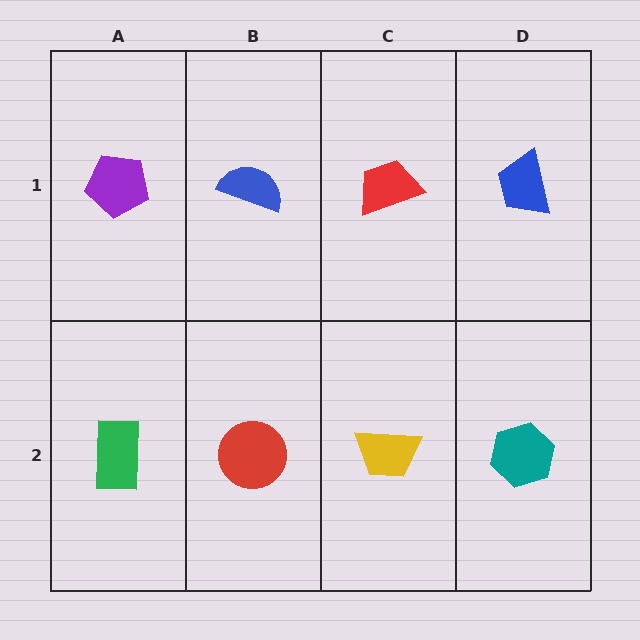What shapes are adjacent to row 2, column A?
A purple pentagon (row 1, column A), a red circle (row 2, column B).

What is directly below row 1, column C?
A yellow trapezoid.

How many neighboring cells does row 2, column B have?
3.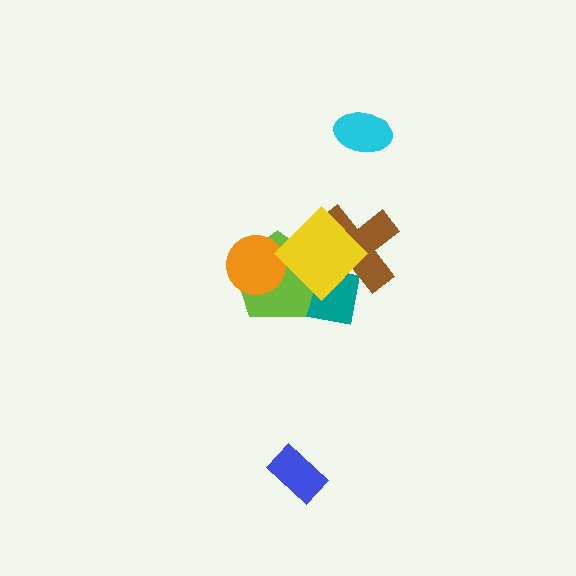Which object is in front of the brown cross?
The yellow diamond is in front of the brown cross.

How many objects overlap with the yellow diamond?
4 objects overlap with the yellow diamond.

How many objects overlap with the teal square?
3 objects overlap with the teal square.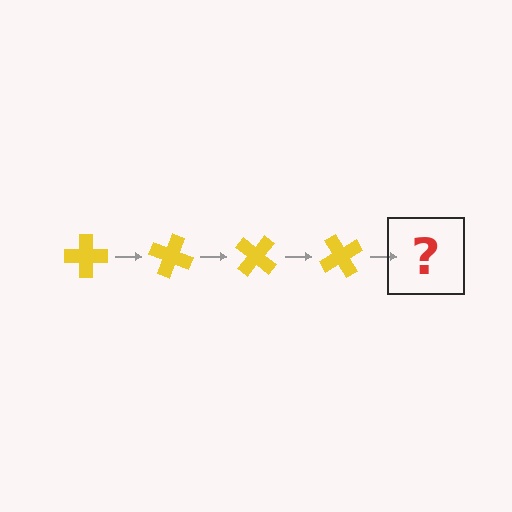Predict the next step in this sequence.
The next step is a yellow cross rotated 80 degrees.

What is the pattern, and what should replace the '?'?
The pattern is that the cross rotates 20 degrees each step. The '?' should be a yellow cross rotated 80 degrees.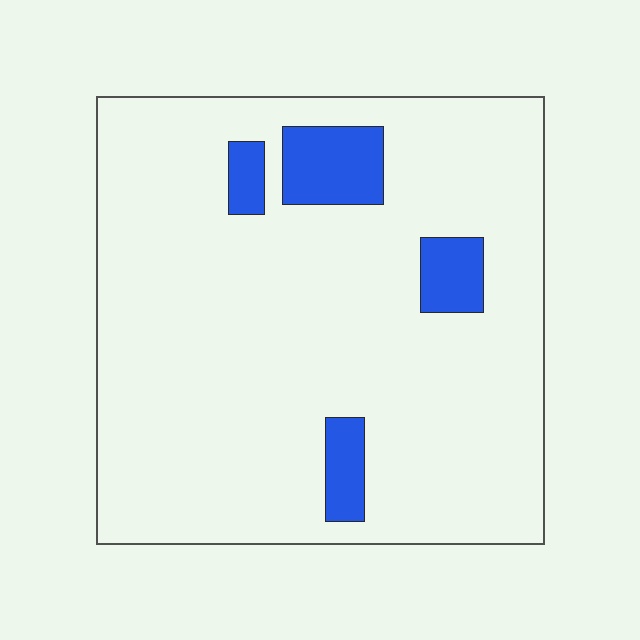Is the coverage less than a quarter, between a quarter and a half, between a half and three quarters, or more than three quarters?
Less than a quarter.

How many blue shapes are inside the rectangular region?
4.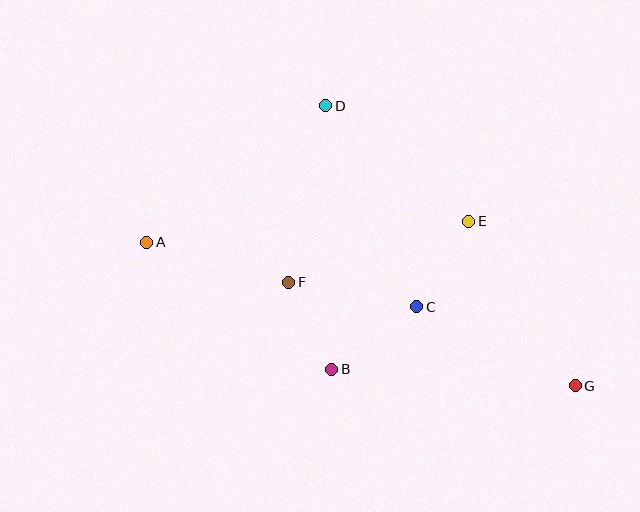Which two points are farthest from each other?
Points A and G are farthest from each other.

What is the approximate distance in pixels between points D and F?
The distance between D and F is approximately 180 pixels.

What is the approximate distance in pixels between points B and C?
The distance between B and C is approximately 106 pixels.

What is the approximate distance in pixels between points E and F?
The distance between E and F is approximately 190 pixels.